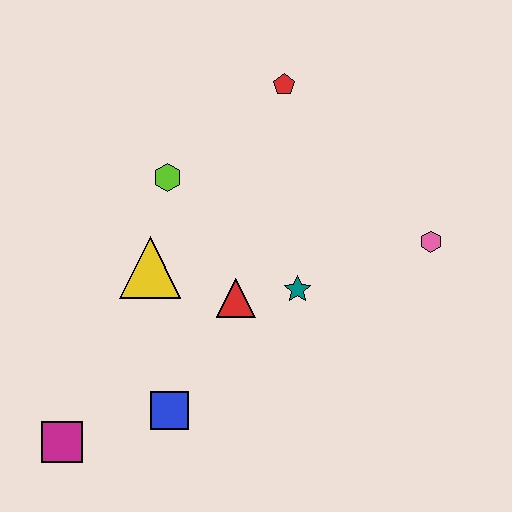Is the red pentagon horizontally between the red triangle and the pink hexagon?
Yes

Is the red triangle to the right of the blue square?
Yes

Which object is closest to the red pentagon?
The lime hexagon is closest to the red pentagon.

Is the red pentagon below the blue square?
No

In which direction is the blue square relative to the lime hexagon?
The blue square is below the lime hexagon.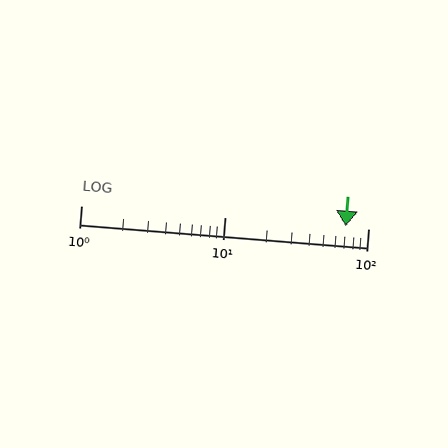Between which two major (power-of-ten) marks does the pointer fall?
The pointer is between 10 and 100.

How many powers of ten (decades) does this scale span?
The scale spans 2 decades, from 1 to 100.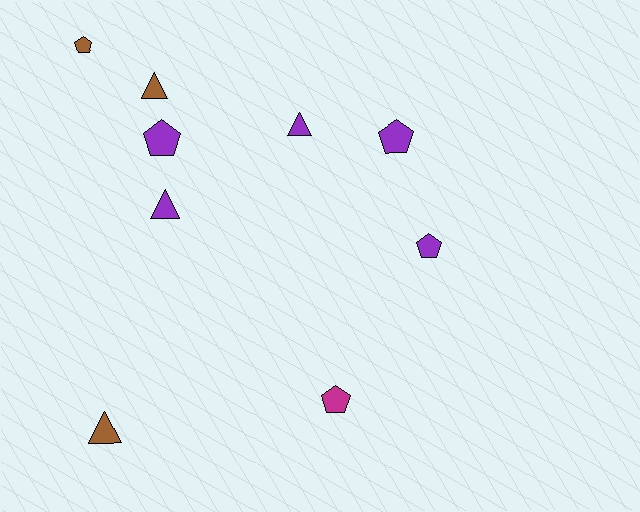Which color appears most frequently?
Purple, with 5 objects.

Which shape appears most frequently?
Pentagon, with 5 objects.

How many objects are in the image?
There are 9 objects.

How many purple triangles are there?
There are 2 purple triangles.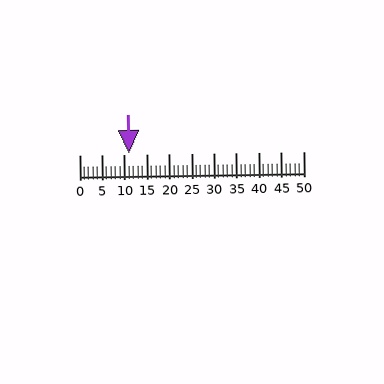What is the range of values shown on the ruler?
The ruler shows values from 0 to 50.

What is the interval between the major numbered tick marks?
The major tick marks are spaced 5 units apart.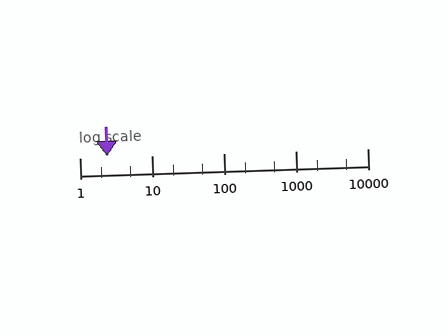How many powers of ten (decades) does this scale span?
The scale spans 4 decades, from 1 to 10000.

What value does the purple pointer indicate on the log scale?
The pointer indicates approximately 2.4.